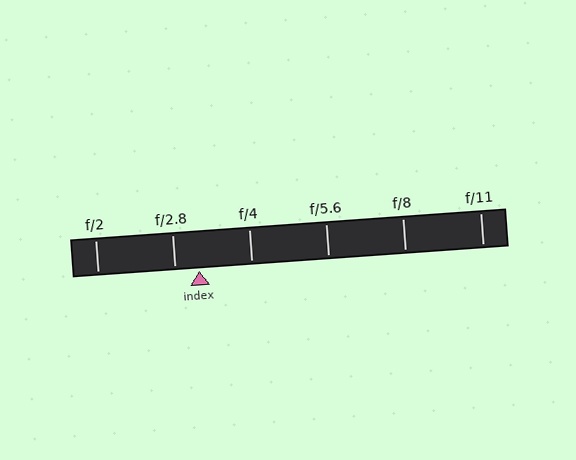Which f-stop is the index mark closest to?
The index mark is closest to f/2.8.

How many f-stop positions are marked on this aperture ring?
There are 6 f-stop positions marked.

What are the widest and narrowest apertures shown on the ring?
The widest aperture shown is f/2 and the narrowest is f/11.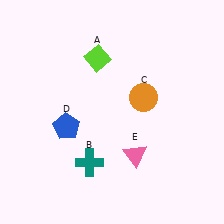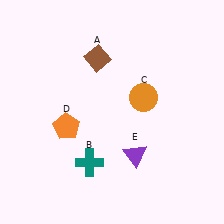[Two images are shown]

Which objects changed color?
A changed from lime to brown. D changed from blue to orange. E changed from pink to purple.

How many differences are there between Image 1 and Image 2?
There are 3 differences between the two images.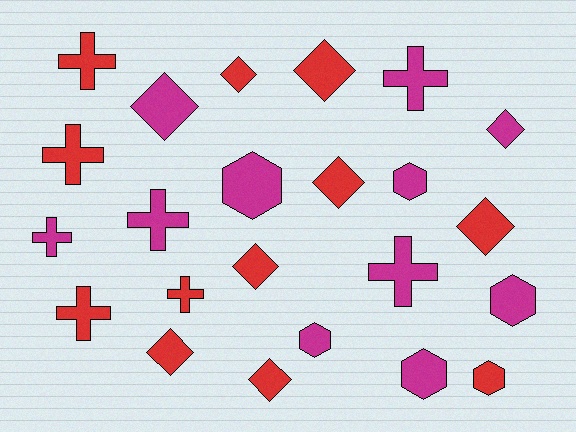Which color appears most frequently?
Red, with 12 objects.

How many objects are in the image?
There are 23 objects.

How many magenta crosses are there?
There are 4 magenta crosses.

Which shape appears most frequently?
Diamond, with 9 objects.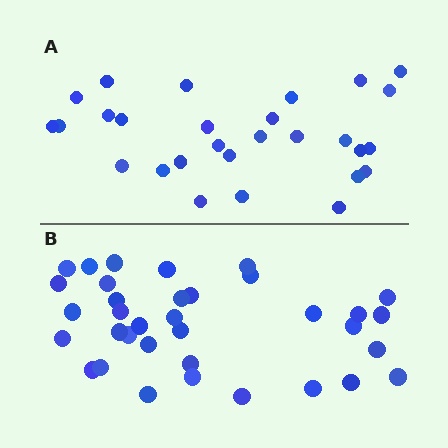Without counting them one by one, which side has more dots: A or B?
Region B (the bottom region) has more dots.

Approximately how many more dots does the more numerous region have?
Region B has roughly 8 or so more dots than region A.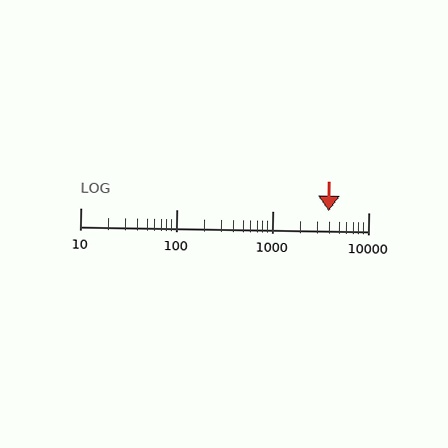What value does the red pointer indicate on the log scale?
The pointer indicates approximately 3900.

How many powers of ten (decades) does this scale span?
The scale spans 3 decades, from 10 to 10000.